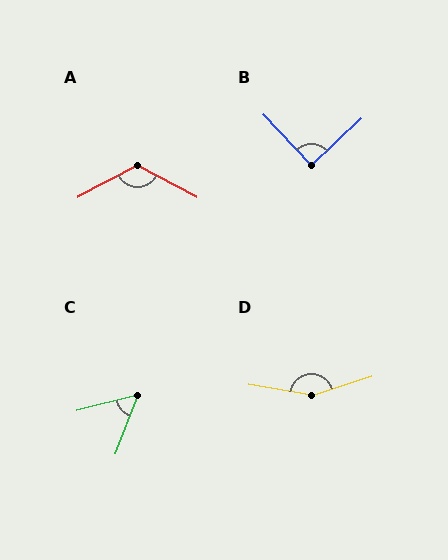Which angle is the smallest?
C, at approximately 55 degrees.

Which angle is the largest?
D, at approximately 153 degrees.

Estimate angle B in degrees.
Approximately 90 degrees.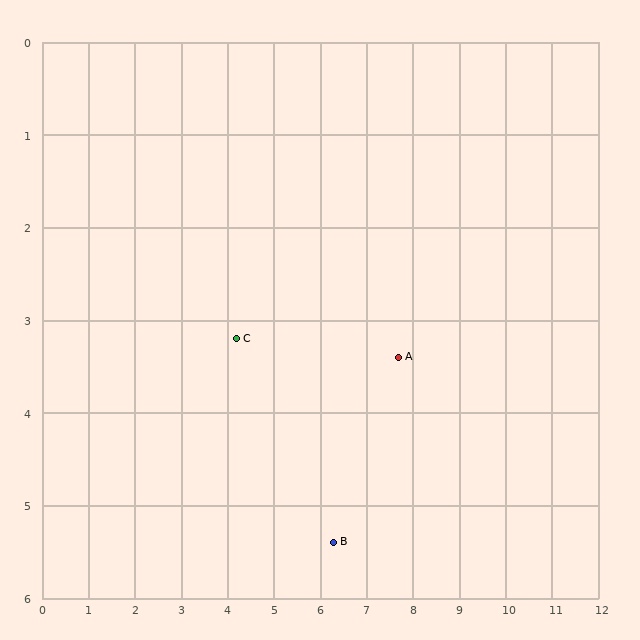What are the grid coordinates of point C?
Point C is at approximately (4.2, 3.2).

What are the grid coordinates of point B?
Point B is at approximately (6.3, 5.4).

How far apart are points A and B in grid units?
Points A and B are about 2.4 grid units apart.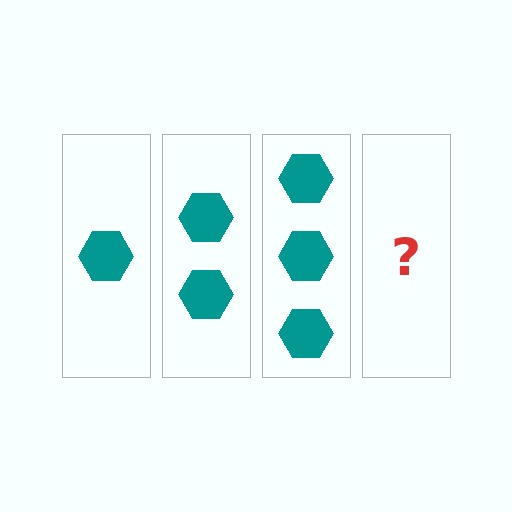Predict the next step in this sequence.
The next step is 4 hexagons.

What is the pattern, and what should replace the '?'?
The pattern is that each step adds one more hexagon. The '?' should be 4 hexagons.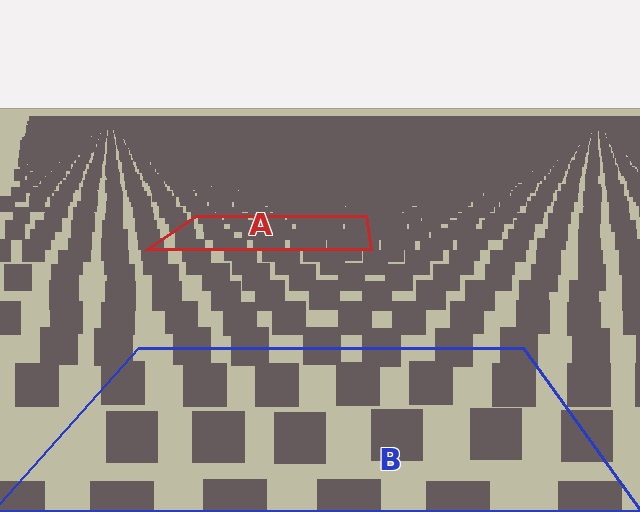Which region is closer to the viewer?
Region B is closer. The texture elements there are larger and more spread out.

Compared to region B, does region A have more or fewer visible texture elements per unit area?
Region A has more texture elements per unit area — they are packed more densely because it is farther away.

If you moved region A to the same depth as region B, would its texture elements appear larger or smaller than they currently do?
They would appear larger. At a closer depth, the same texture elements are projected at a bigger on-screen size.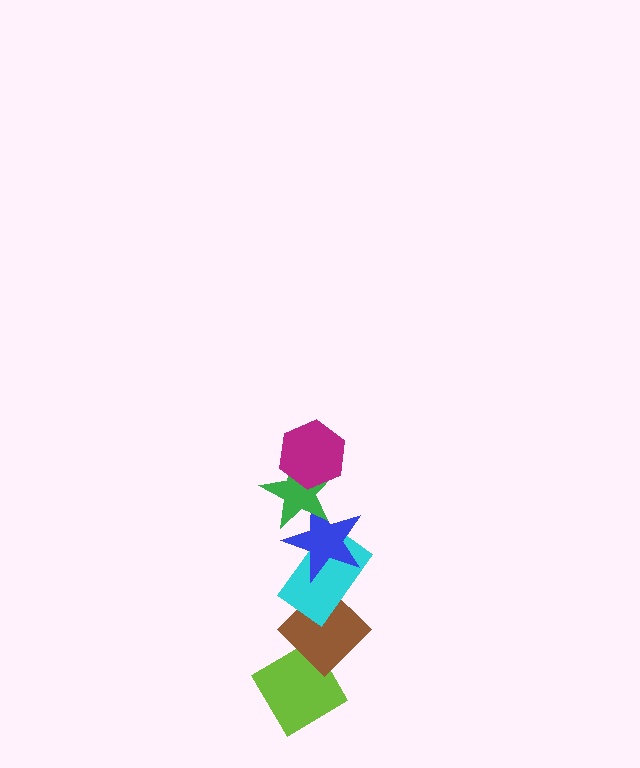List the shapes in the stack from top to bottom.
From top to bottom: the magenta hexagon, the green star, the blue star, the cyan rectangle, the brown diamond, the lime diamond.